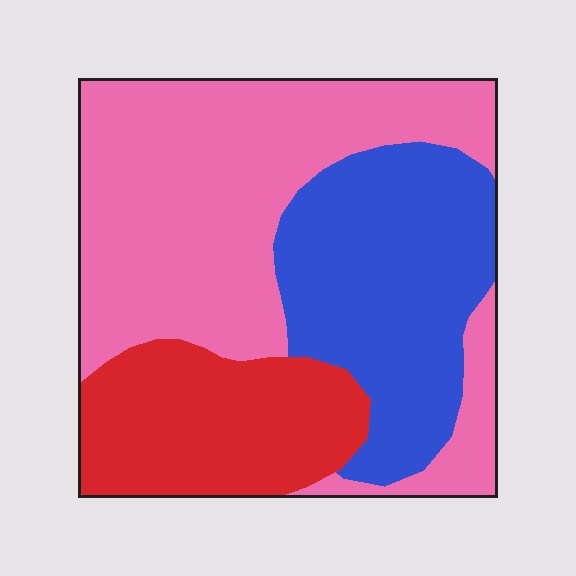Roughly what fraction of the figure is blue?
Blue takes up between a quarter and a half of the figure.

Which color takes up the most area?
Pink, at roughly 50%.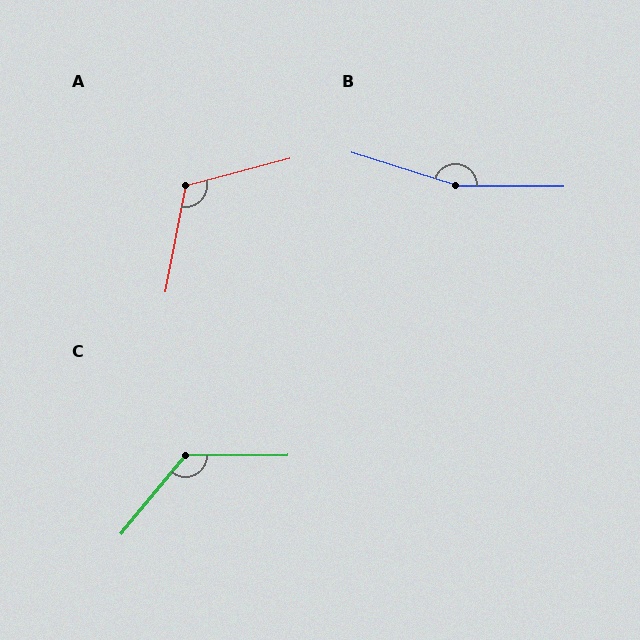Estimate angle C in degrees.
Approximately 130 degrees.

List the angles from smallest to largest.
A (116°), C (130°), B (163°).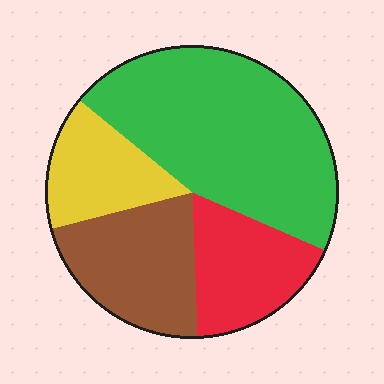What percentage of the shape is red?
Red takes up about one sixth (1/6) of the shape.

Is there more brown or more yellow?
Brown.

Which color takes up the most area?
Green, at roughly 45%.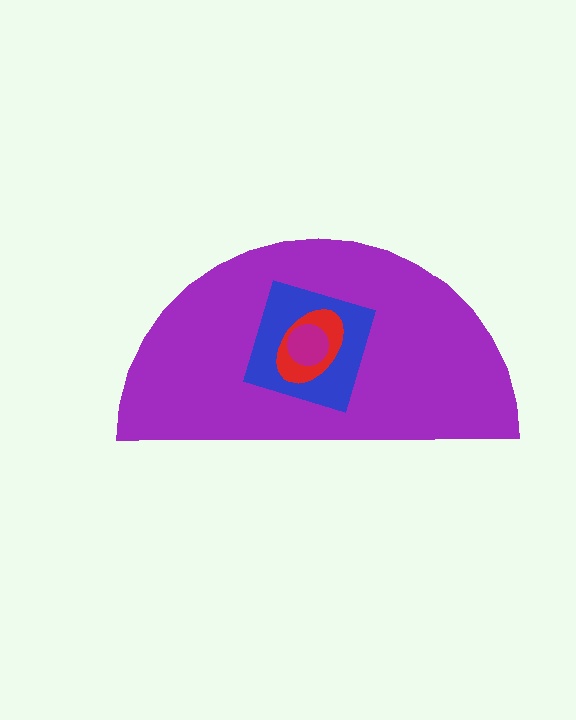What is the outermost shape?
The purple semicircle.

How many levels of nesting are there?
4.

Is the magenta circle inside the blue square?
Yes.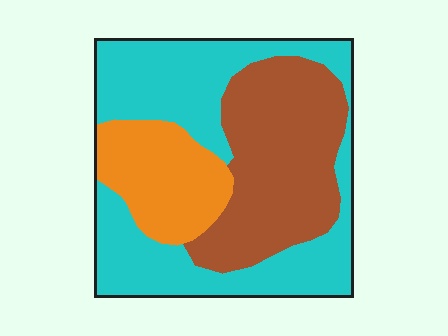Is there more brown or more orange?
Brown.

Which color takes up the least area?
Orange, at roughly 20%.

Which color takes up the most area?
Cyan, at roughly 50%.